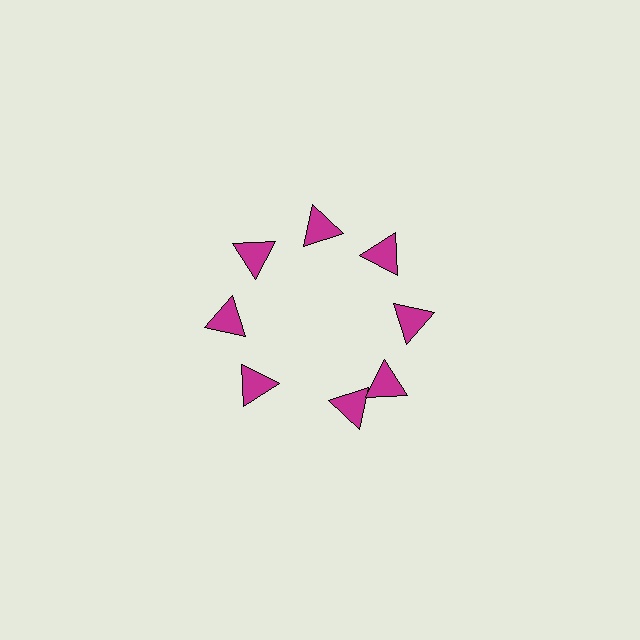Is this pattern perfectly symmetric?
No. The 8 magenta triangles are arranged in a ring, but one element near the 6 o'clock position is rotated out of alignment along the ring, breaking the 8-fold rotational symmetry.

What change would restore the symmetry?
The symmetry would be restored by rotating it back into even spacing with its neighbors so that all 8 triangles sit at equal angles and equal distance from the center.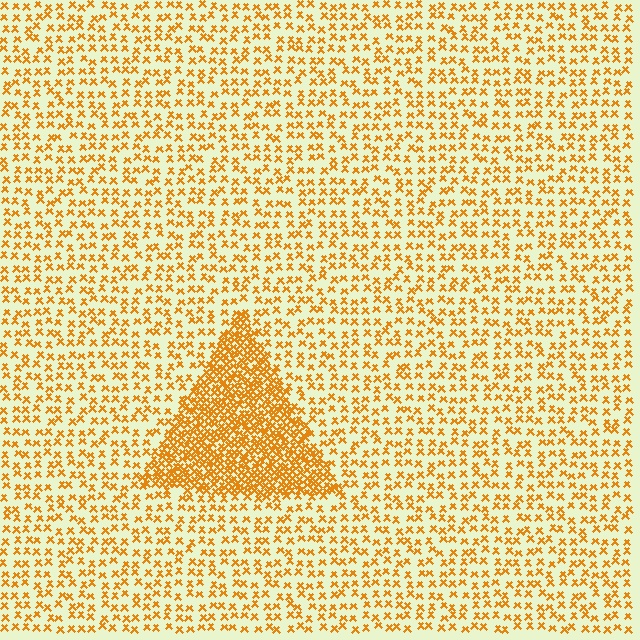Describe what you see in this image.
The image contains small orange elements arranged at two different densities. A triangle-shaped region is visible where the elements are more densely packed than the surrounding area.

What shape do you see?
I see a triangle.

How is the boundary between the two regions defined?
The boundary is defined by a change in element density (approximately 2.7x ratio). All elements are the same color, size, and shape.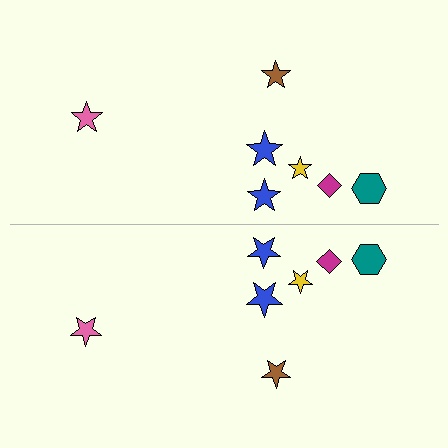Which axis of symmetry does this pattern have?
The pattern has a horizontal axis of symmetry running through the center of the image.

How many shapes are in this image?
There are 14 shapes in this image.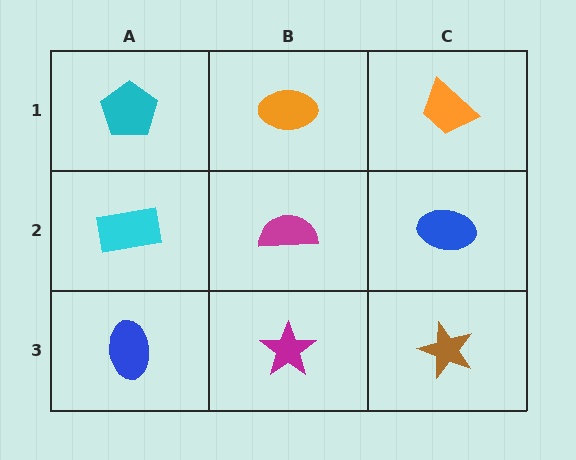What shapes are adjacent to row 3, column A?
A cyan rectangle (row 2, column A), a magenta star (row 3, column B).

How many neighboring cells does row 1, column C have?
2.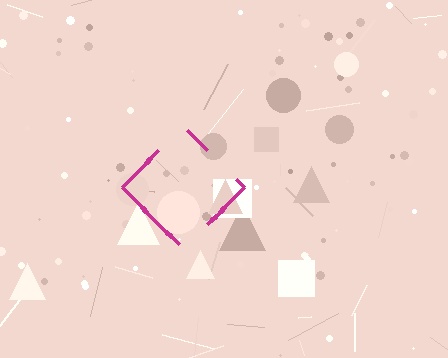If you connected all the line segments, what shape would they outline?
They would outline a diamond.